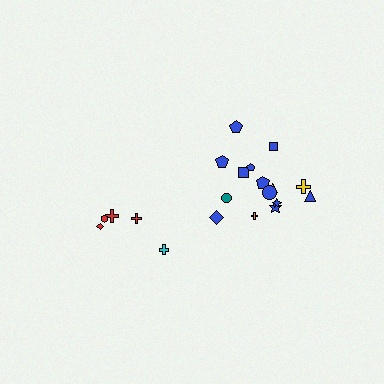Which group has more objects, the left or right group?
The right group.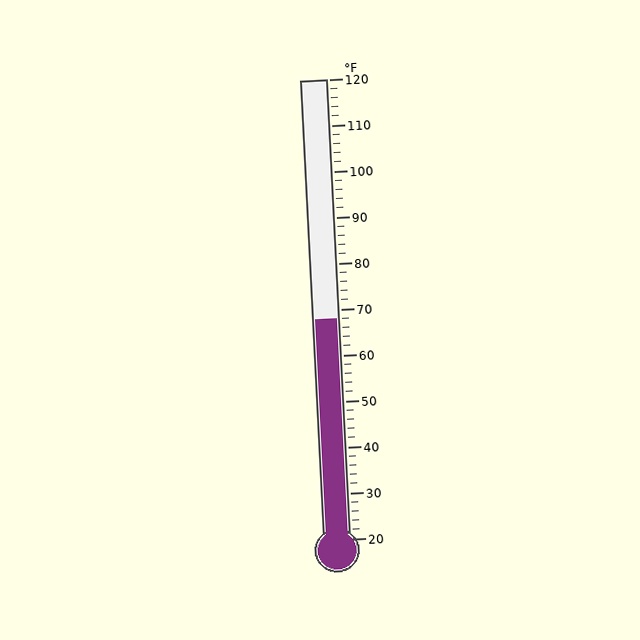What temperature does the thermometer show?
The thermometer shows approximately 68°F.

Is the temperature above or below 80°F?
The temperature is below 80°F.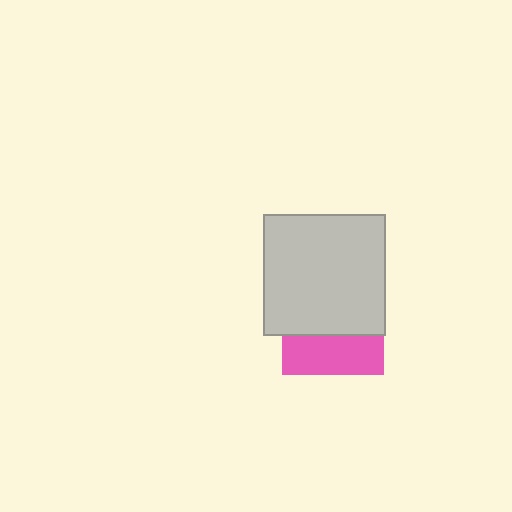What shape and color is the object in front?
The object in front is a light gray square.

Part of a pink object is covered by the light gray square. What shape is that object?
It is a square.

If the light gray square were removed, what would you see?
You would see the complete pink square.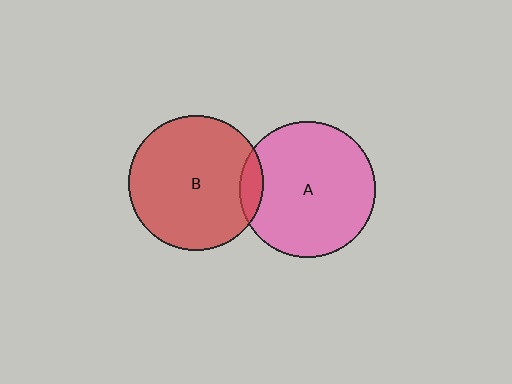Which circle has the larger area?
Circle A (pink).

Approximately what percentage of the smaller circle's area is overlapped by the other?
Approximately 10%.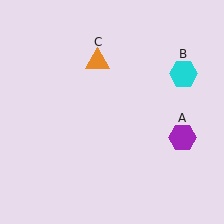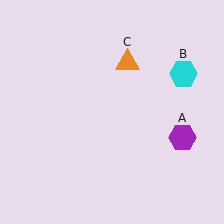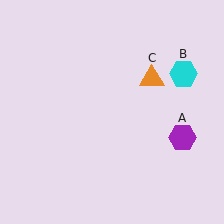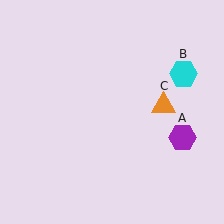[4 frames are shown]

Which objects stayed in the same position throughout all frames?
Purple hexagon (object A) and cyan hexagon (object B) remained stationary.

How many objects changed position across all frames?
1 object changed position: orange triangle (object C).